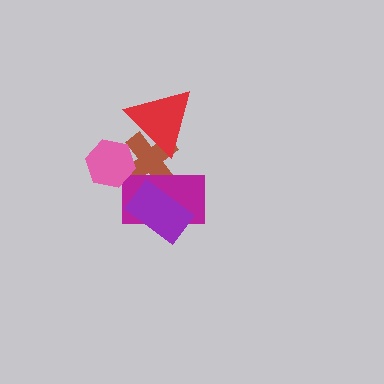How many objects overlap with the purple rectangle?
1 object overlaps with the purple rectangle.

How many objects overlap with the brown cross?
3 objects overlap with the brown cross.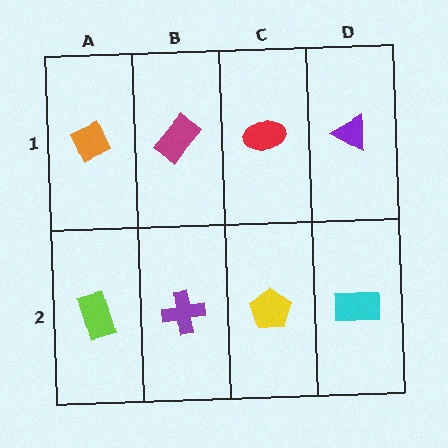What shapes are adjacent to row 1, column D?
A cyan rectangle (row 2, column D), a red ellipse (row 1, column C).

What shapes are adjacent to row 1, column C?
A yellow pentagon (row 2, column C), a magenta rectangle (row 1, column B), a purple triangle (row 1, column D).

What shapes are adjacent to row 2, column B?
A magenta rectangle (row 1, column B), a lime rectangle (row 2, column A), a yellow pentagon (row 2, column C).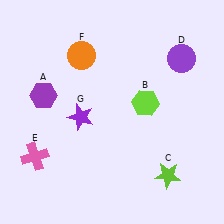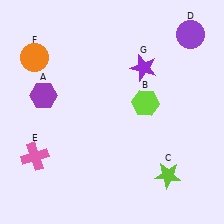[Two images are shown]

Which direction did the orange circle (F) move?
The orange circle (F) moved left.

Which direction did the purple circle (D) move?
The purple circle (D) moved up.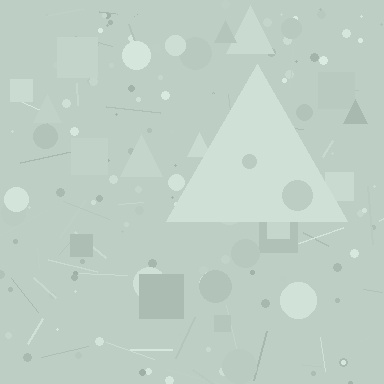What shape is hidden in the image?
A triangle is hidden in the image.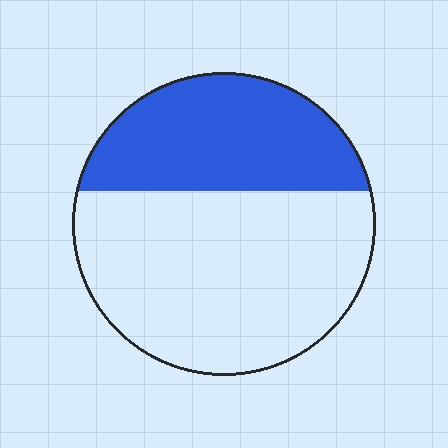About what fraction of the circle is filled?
About three eighths (3/8).